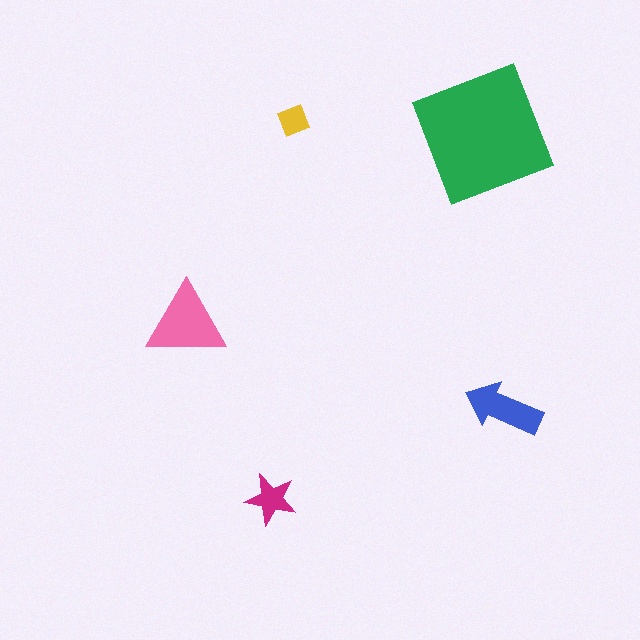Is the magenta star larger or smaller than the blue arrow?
Smaller.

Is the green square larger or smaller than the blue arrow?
Larger.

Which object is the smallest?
The yellow diamond.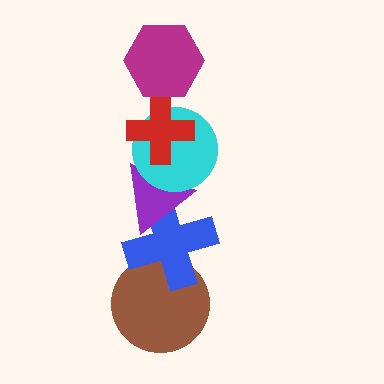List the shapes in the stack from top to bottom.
From top to bottom: the magenta hexagon, the red cross, the cyan circle, the purple triangle, the blue cross, the brown circle.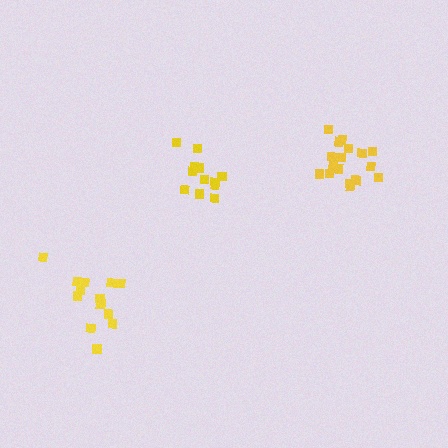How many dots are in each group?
Group 1: 13 dots, Group 2: 12 dots, Group 3: 17 dots (42 total).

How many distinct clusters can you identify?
There are 3 distinct clusters.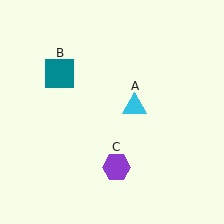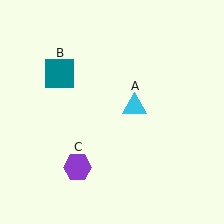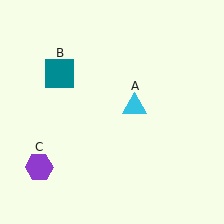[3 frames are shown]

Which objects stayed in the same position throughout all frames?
Cyan triangle (object A) and teal square (object B) remained stationary.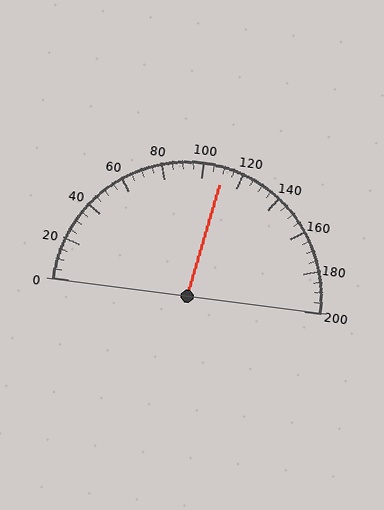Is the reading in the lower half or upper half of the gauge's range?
The reading is in the upper half of the range (0 to 200).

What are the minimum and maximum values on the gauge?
The gauge ranges from 0 to 200.